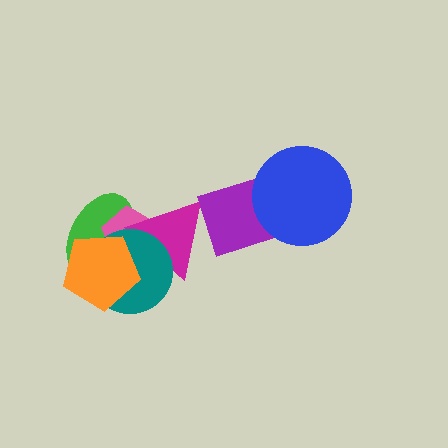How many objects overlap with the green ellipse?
4 objects overlap with the green ellipse.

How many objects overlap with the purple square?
2 objects overlap with the purple square.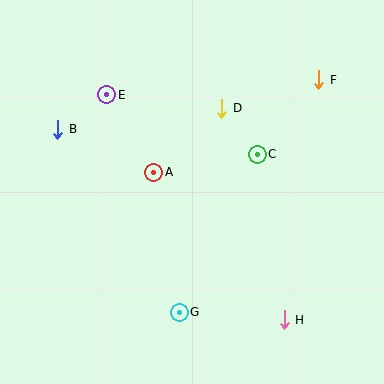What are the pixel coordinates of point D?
Point D is at (222, 109).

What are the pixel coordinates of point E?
Point E is at (107, 95).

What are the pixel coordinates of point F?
Point F is at (319, 80).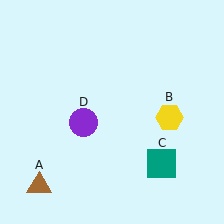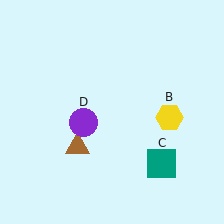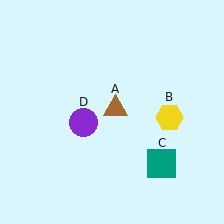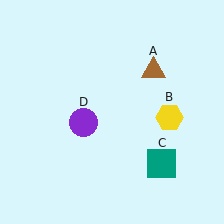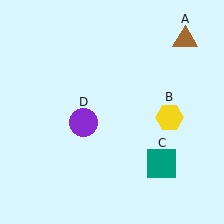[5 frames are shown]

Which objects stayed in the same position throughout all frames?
Yellow hexagon (object B) and teal square (object C) and purple circle (object D) remained stationary.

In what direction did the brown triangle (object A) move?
The brown triangle (object A) moved up and to the right.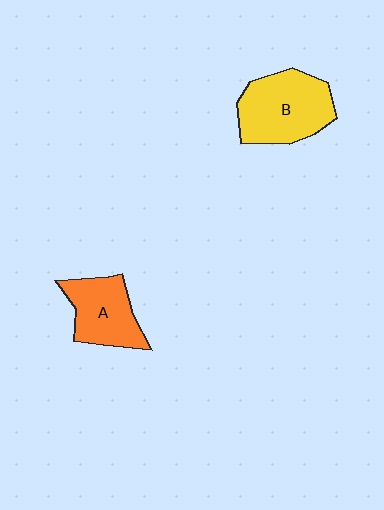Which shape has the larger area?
Shape B (yellow).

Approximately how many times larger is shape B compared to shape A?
Approximately 1.3 times.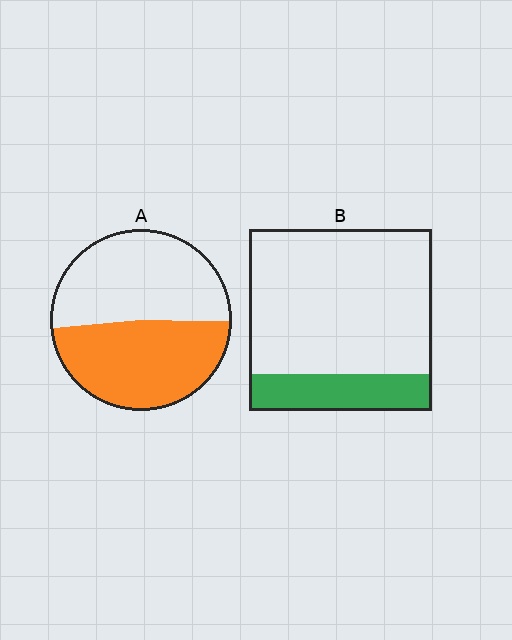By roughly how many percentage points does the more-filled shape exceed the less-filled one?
By roughly 30 percentage points (A over B).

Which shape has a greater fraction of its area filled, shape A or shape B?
Shape A.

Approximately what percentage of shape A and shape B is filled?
A is approximately 50% and B is approximately 20%.